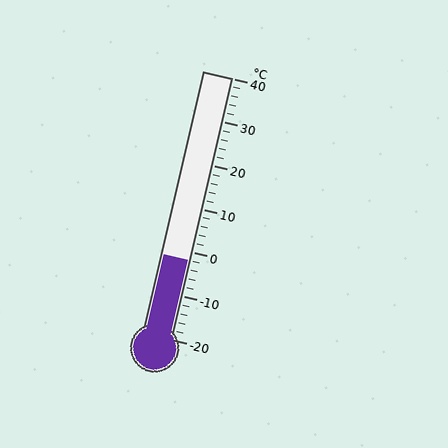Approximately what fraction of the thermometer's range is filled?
The thermometer is filled to approximately 30% of its range.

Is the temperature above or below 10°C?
The temperature is below 10°C.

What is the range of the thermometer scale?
The thermometer scale ranges from -20°C to 40°C.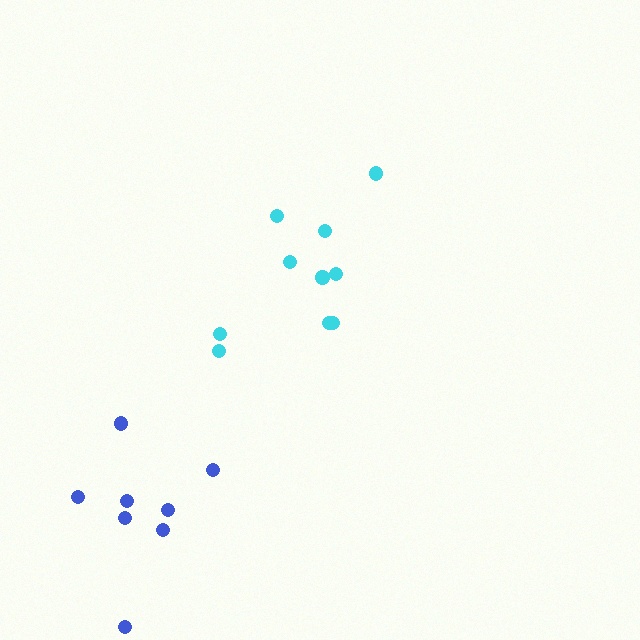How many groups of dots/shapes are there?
There are 2 groups.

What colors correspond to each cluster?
The clusters are colored: blue, cyan.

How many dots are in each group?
Group 1: 8 dots, Group 2: 10 dots (18 total).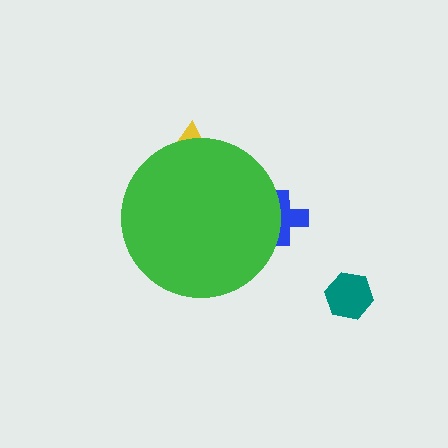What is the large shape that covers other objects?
A green circle.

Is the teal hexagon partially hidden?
No, the teal hexagon is fully visible.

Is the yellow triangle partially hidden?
Yes, the yellow triangle is partially hidden behind the green circle.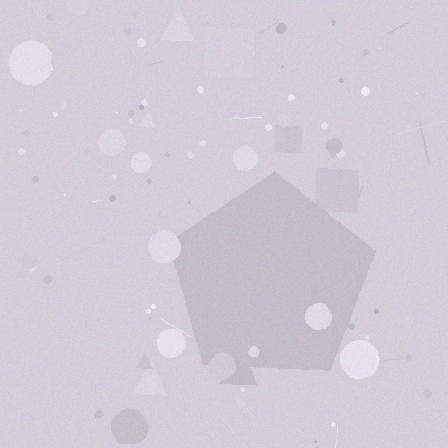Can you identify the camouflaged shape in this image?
The camouflaged shape is a pentagon.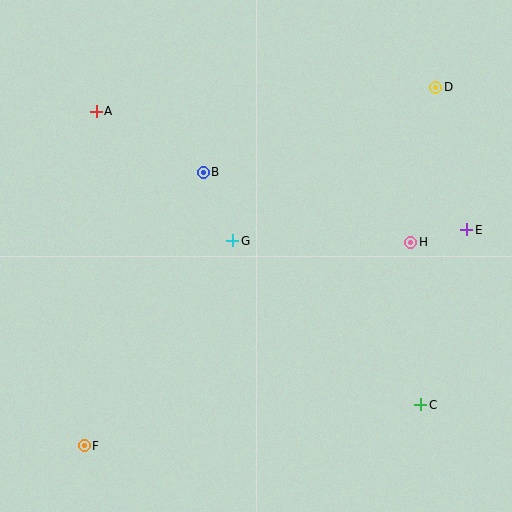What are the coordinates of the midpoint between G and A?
The midpoint between G and A is at (165, 176).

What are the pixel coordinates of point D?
Point D is at (436, 87).